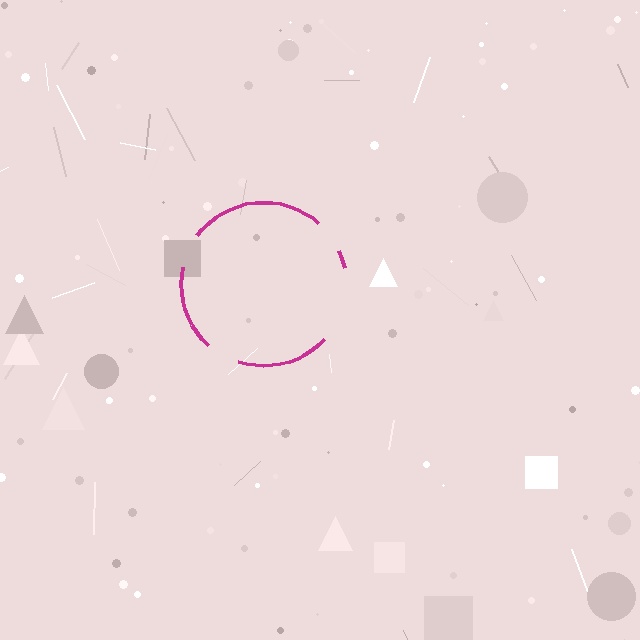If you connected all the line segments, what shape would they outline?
They would outline a circle.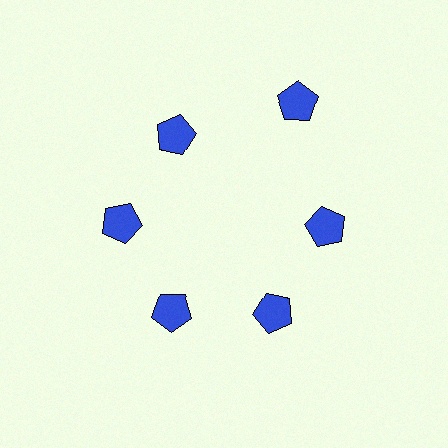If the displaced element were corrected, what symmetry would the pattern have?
It would have 6-fold rotational symmetry — the pattern would map onto itself every 60 degrees.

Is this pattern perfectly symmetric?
No. The 6 blue pentagons are arranged in a ring, but one element near the 1 o'clock position is pushed outward from the center, breaking the 6-fold rotational symmetry.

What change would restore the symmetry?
The symmetry would be restored by moving it inward, back onto the ring so that all 6 pentagons sit at equal angles and equal distance from the center.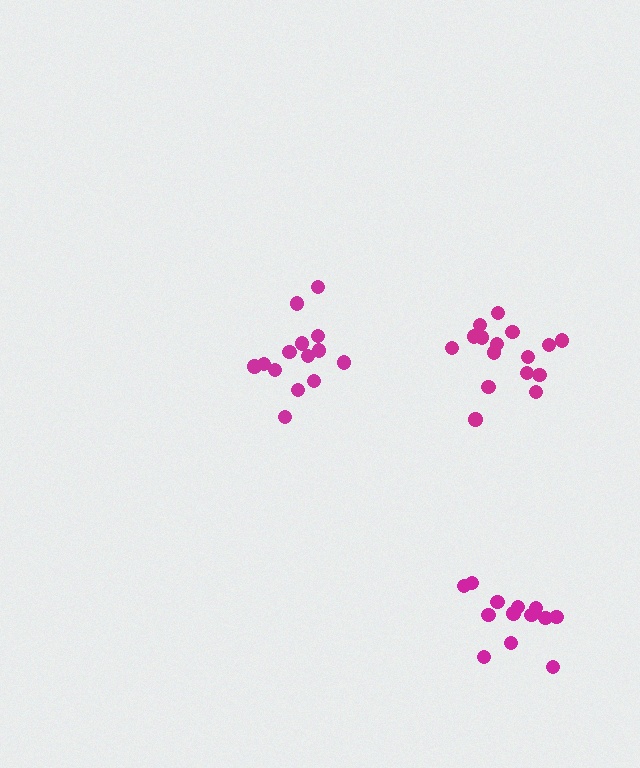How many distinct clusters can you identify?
There are 3 distinct clusters.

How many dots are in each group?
Group 1: 13 dots, Group 2: 14 dots, Group 3: 16 dots (43 total).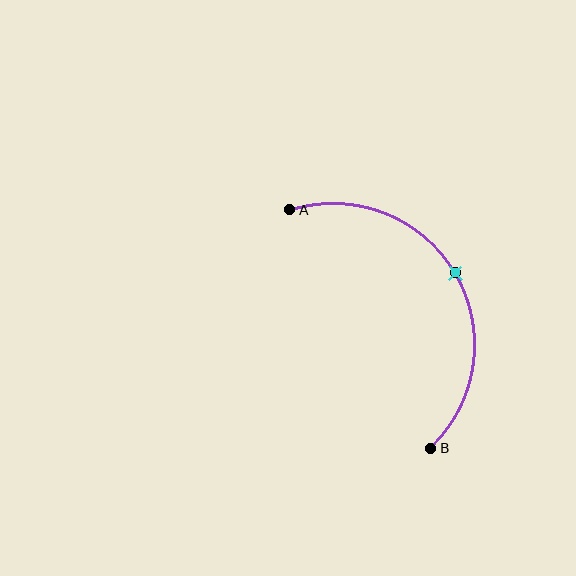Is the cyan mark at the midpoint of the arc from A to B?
Yes. The cyan mark lies on the arc at equal arc-length from both A and B — it is the arc midpoint.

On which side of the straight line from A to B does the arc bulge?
The arc bulges to the right of the straight line connecting A and B.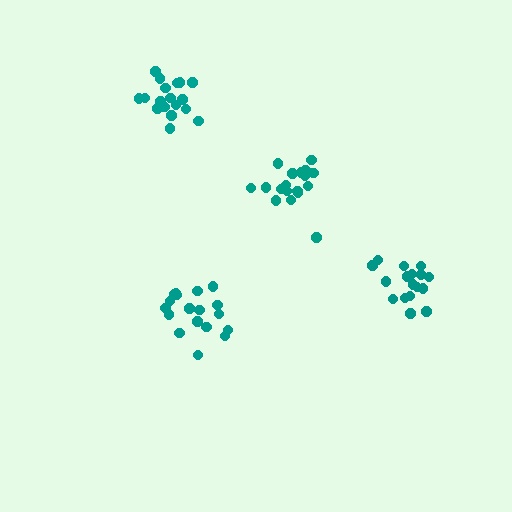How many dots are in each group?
Group 1: 18 dots, Group 2: 19 dots, Group 3: 18 dots, Group 4: 17 dots (72 total).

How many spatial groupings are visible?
There are 4 spatial groupings.